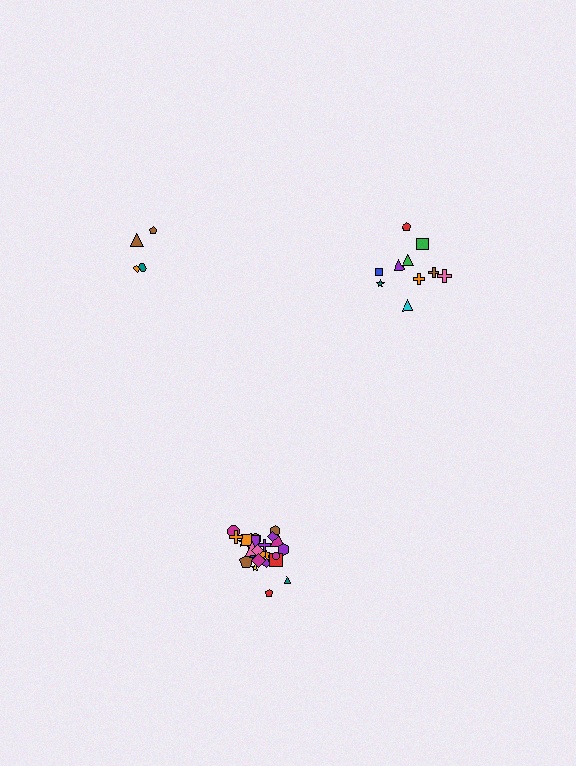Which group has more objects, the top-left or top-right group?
The top-right group.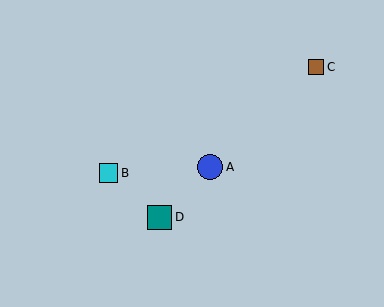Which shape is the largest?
The blue circle (labeled A) is the largest.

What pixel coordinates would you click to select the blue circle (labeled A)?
Click at (210, 167) to select the blue circle A.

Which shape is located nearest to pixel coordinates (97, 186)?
The cyan square (labeled B) at (109, 173) is nearest to that location.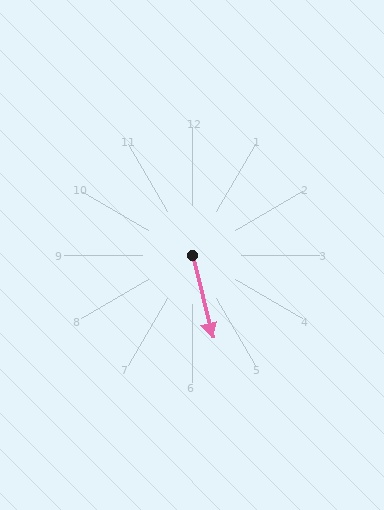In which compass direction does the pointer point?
South.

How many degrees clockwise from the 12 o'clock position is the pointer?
Approximately 166 degrees.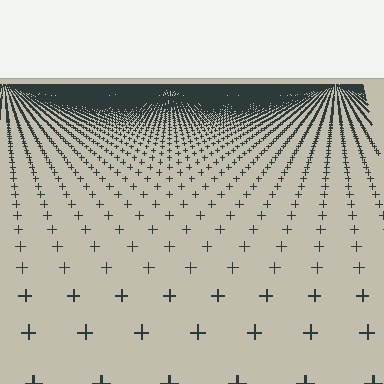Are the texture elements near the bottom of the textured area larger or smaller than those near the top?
Larger. Near the bottom, elements are closer to the viewer and appear at a bigger on-screen size.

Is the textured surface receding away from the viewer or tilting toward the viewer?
The surface is receding away from the viewer. Texture elements get smaller and denser toward the top.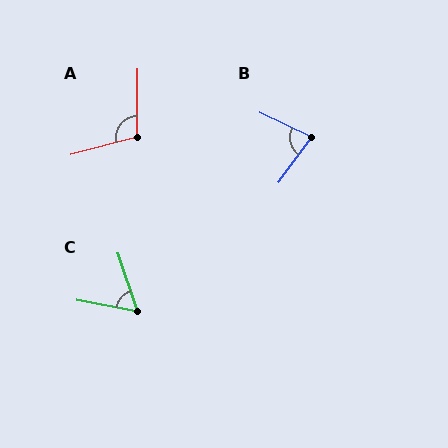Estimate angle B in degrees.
Approximately 79 degrees.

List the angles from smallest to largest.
C (61°), B (79°), A (105°).